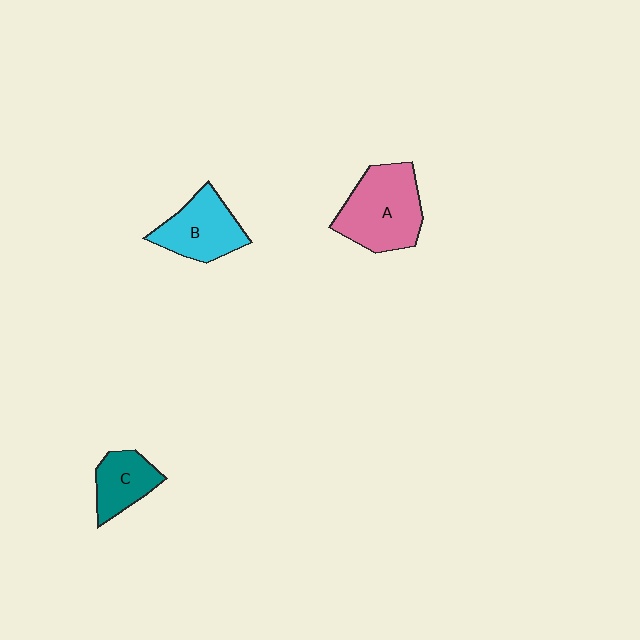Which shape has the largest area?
Shape A (pink).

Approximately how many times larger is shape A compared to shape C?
Approximately 1.8 times.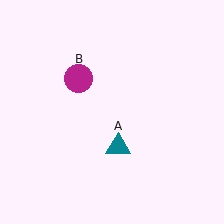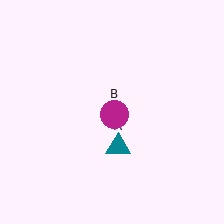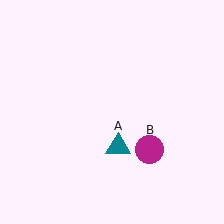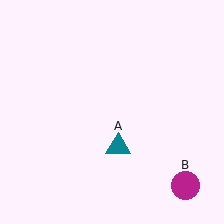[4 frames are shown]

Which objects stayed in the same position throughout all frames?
Teal triangle (object A) remained stationary.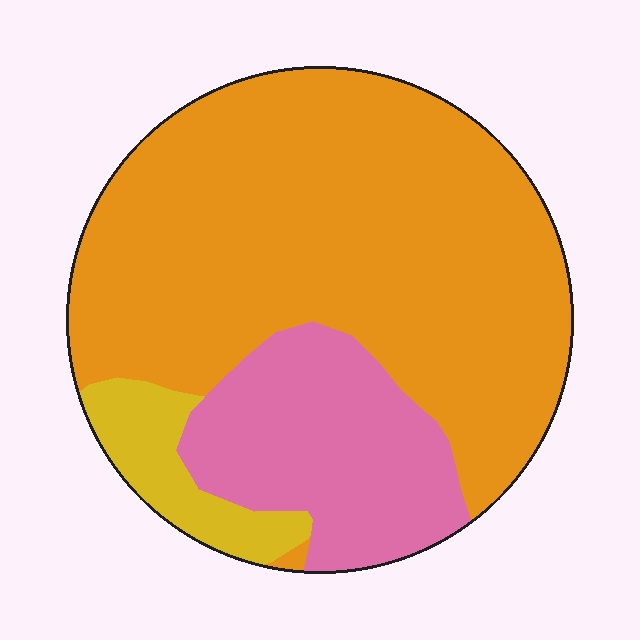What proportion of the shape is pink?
Pink covers 23% of the shape.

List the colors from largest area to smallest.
From largest to smallest: orange, pink, yellow.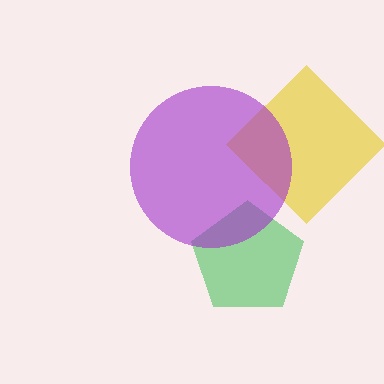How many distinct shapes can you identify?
There are 3 distinct shapes: a yellow diamond, a green pentagon, a purple circle.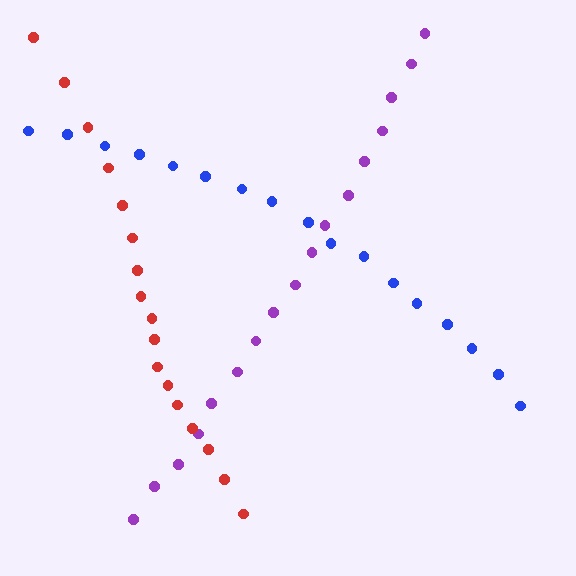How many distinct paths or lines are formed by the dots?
There are 3 distinct paths.